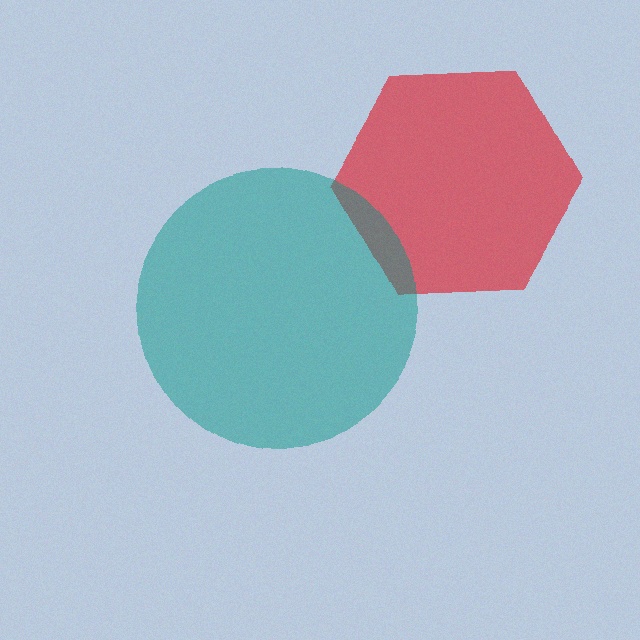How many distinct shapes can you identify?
There are 2 distinct shapes: a red hexagon, a teal circle.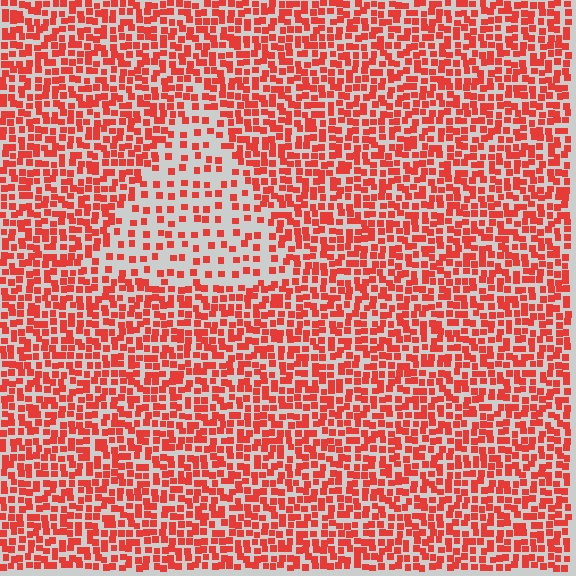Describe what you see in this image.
The image contains small red elements arranged at two different densities. A triangle-shaped region is visible where the elements are less densely packed than the surrounding area.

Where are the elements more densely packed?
The elements are more densely packed outside the triangle boundary.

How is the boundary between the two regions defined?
The boundary is defined by a change in element density (approximately 2.3x ratio). All elements are the same color, size, and shape.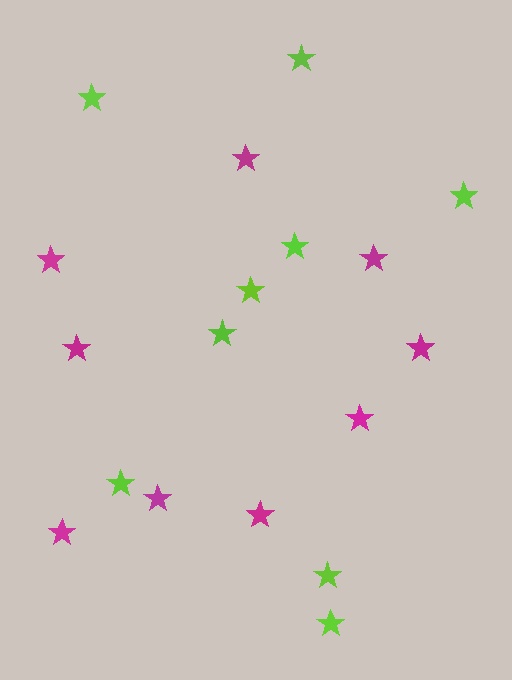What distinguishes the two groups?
There are 2 groups: one group of lime stars (9) and one group of magenta stars (9).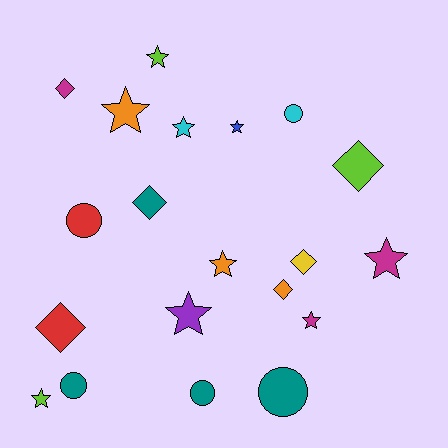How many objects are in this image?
There are 20 objects.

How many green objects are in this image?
There are no green objects.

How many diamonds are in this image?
There are 6 diamonds.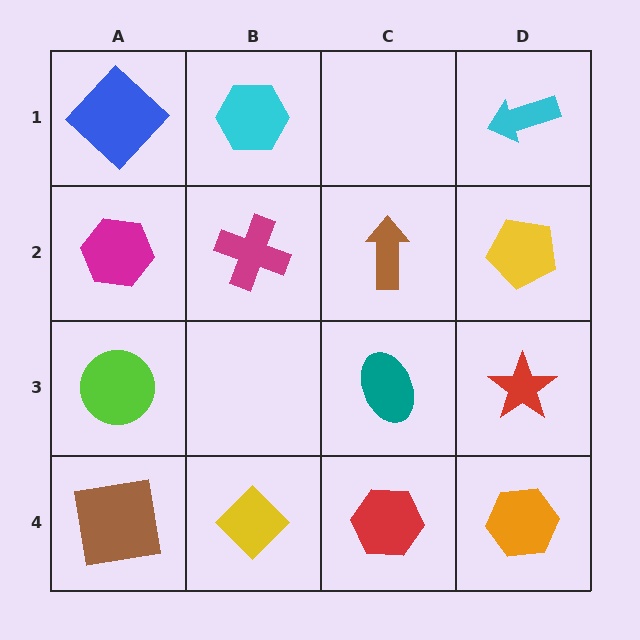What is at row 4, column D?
An orange hexagon.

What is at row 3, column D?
A red star.